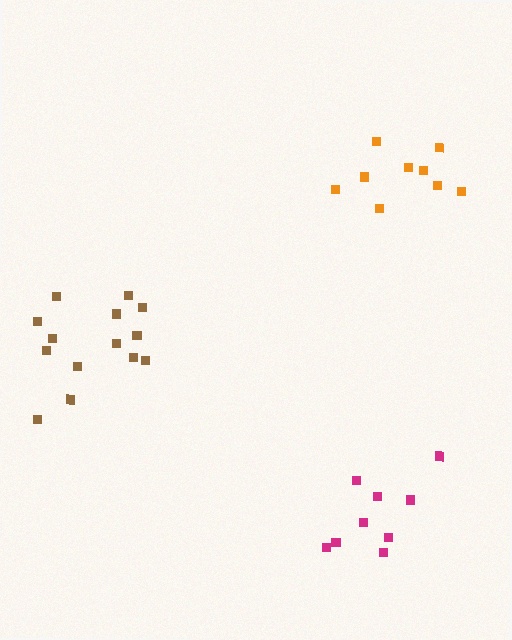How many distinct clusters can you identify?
There are 3 distinct clusters.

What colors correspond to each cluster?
The clusters are colored: magenta, brown, orange.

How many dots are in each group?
Group 1: 9 dots, Group 2: 14 dots, Group 3: 9 dots (32 total).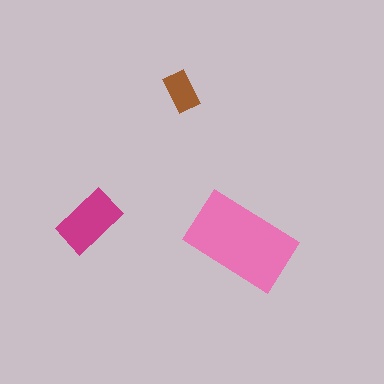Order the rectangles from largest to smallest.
the pink one, the magenta one, the brown one.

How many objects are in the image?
There are 3 objects in the image.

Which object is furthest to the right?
The pink rectangle is rightmost.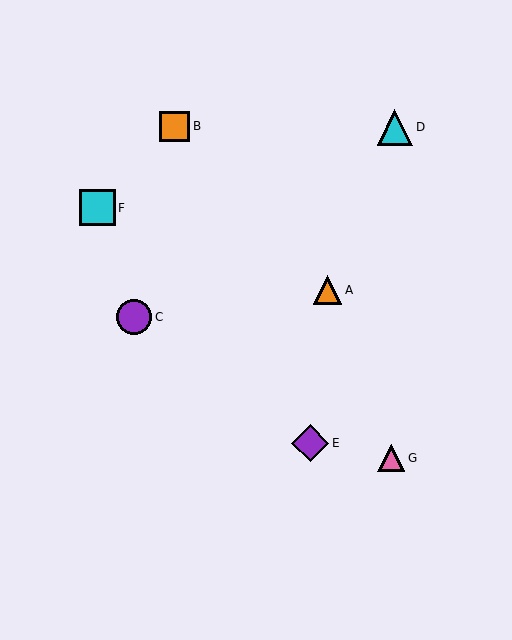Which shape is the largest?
The purple diamond (labeled E) is the largest.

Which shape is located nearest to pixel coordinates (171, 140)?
The orange square (labeled B) at (174, 126) is nearest to that location.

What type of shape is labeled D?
Shape D is a cyan triangle.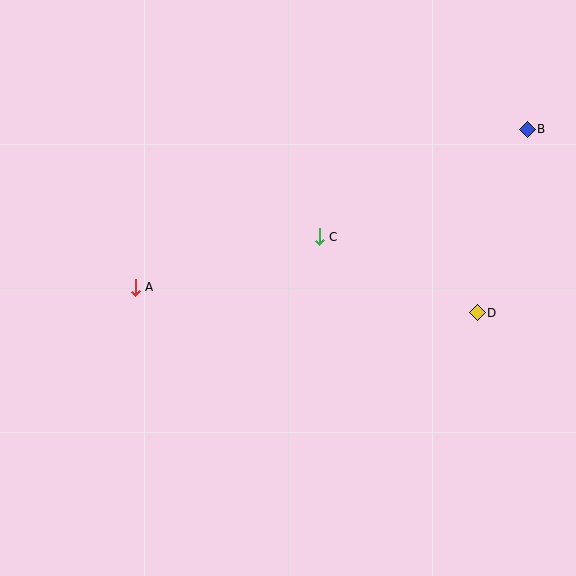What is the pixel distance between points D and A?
The distance between D and A is 343 pixels.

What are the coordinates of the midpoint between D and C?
The midpoint between D and C is at (398, 275).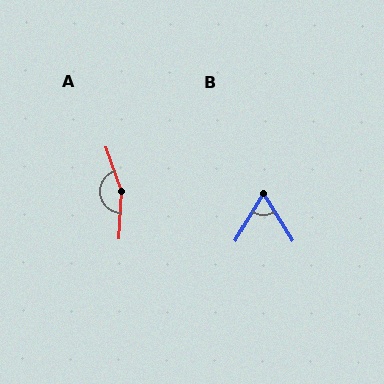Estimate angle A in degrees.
Approximately 158 degrees.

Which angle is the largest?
A, at approximately 158 degrees.